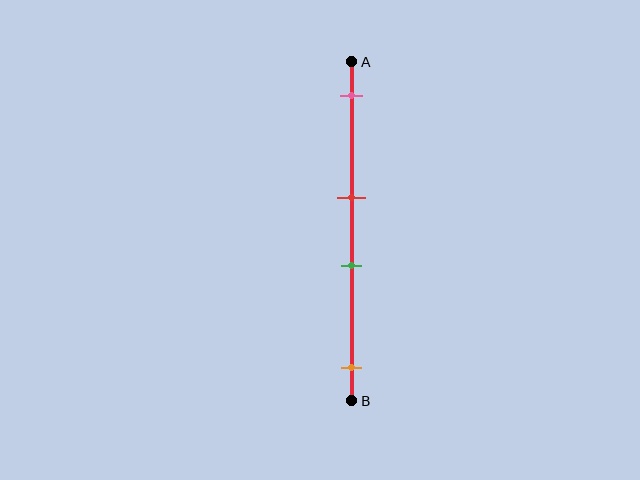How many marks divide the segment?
There are 4 marks dividing the segment.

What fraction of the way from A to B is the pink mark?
The pink mark is approximately 10% (0.1) of the way from A to B.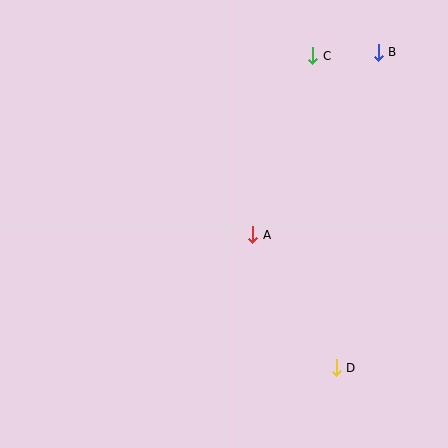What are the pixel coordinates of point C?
Point C is at (313, 56).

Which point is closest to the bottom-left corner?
Point A is closest to the bottom-left corner.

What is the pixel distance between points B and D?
The distance between B and D is 318 pixels.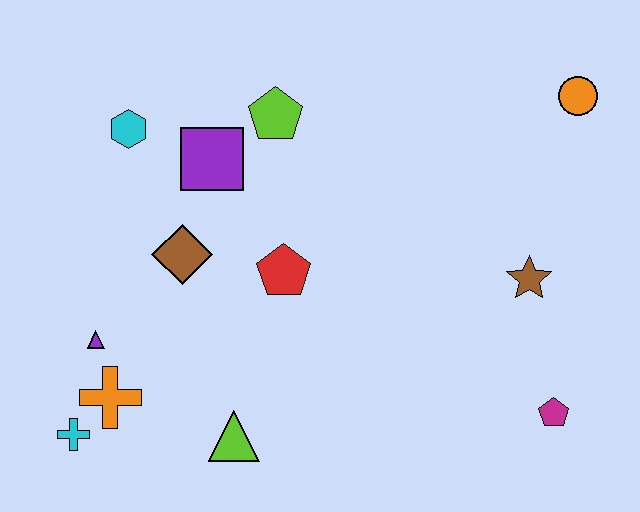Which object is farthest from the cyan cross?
The orange circle is farthest from the cyan cross.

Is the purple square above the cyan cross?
Yes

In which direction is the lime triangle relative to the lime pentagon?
The lime triangle is below the lime pentagon.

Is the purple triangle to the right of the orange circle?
No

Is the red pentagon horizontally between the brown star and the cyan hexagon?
Yes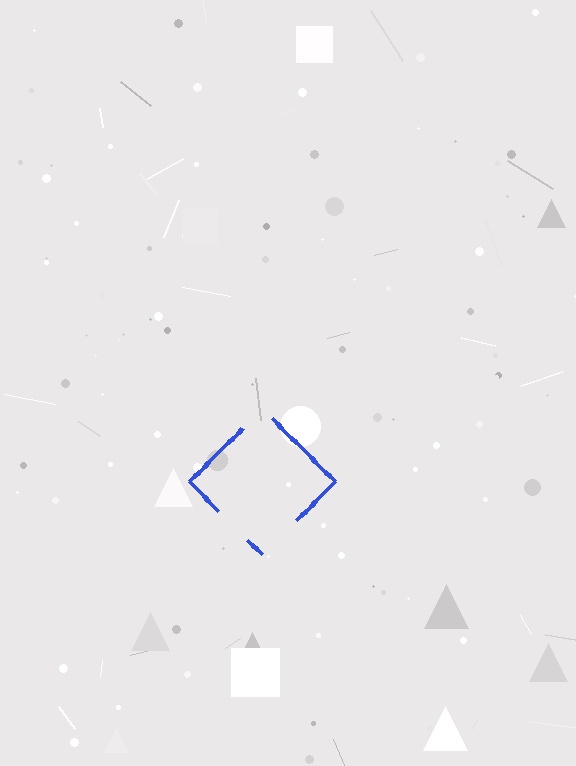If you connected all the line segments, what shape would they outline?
They would outline a diamond.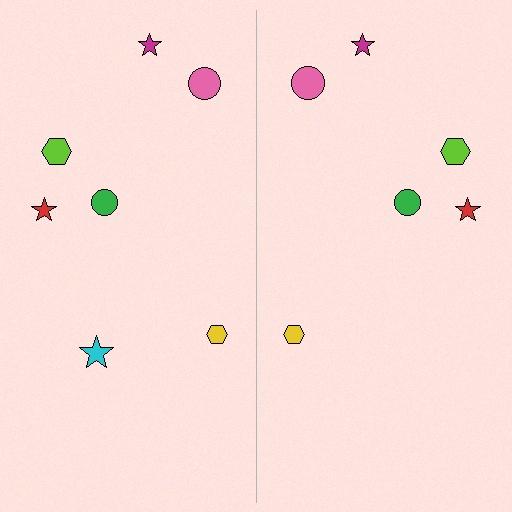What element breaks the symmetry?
A cyan star is missing from the right side.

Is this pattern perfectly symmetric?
No, the pattern is not perfectly symmetric. A cyan star is missing from the right side.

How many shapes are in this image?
There are 13 shapes in this image.